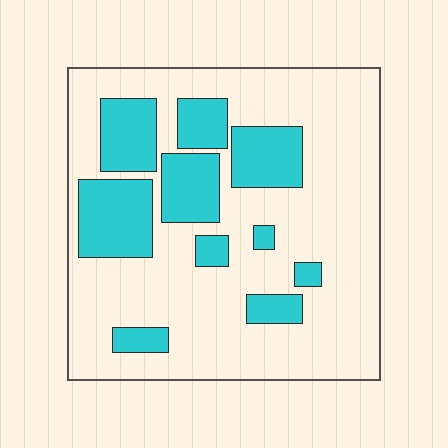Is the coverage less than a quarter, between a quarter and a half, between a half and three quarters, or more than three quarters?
Between a quarter and a half.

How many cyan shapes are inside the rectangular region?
10.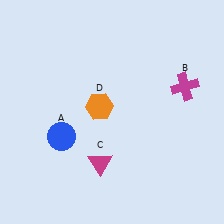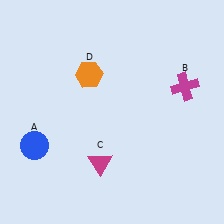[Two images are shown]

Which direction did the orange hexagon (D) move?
The orange hexagon (D) moved up.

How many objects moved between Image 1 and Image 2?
2 objects moved between the two images.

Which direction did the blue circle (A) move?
The blue circle (A) moved left.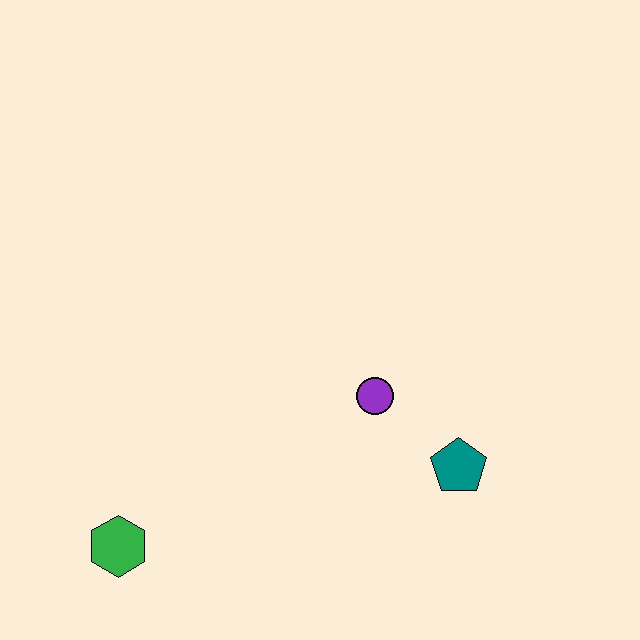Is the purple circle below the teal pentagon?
No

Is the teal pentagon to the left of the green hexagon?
No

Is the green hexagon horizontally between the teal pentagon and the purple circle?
No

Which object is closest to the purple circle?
The teal pentagon is closest to the purple circle.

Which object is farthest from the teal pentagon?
The green hexagon is farthest from the teal pentagon.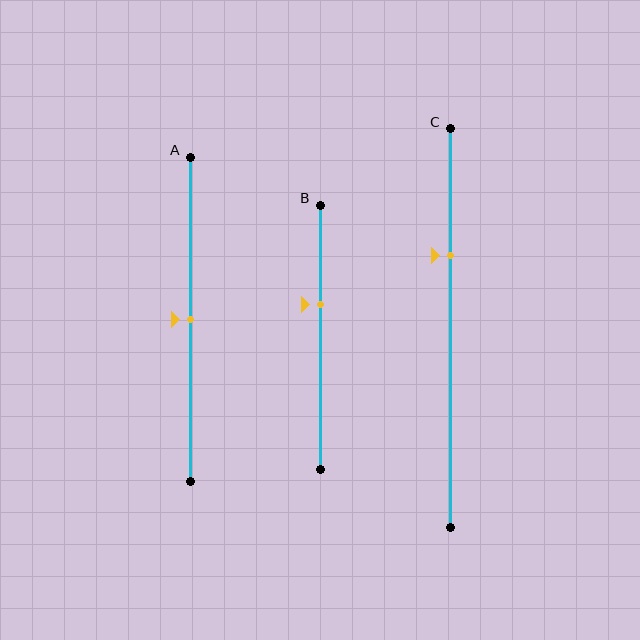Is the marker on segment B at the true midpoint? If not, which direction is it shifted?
No, the marker on segment B is shifted upward by about 13% of the segment length.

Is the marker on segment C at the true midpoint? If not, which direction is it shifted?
No, the marker on segment C is shifted upward by about 18% of the segment length.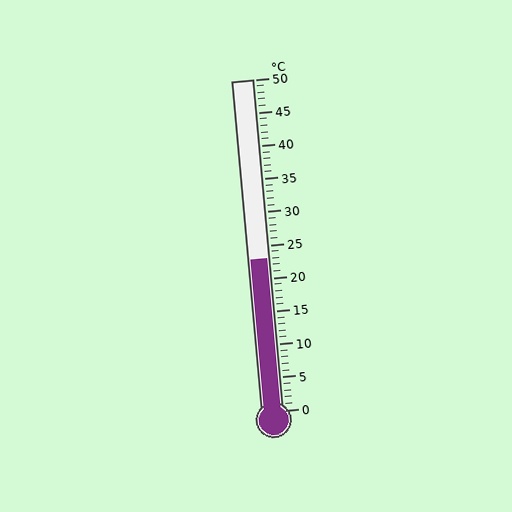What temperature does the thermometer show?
The thermometer shows approximately 23°C.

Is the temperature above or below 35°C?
The temperature is below 35°C.